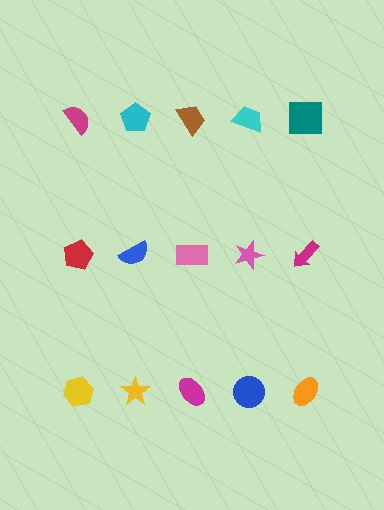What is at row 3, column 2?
A yellow star.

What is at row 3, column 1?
A yellow hexagon.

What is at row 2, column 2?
A blue semicircle.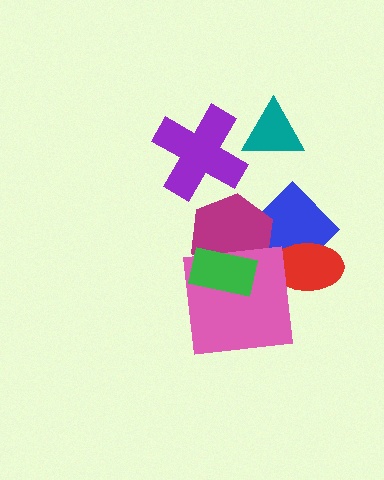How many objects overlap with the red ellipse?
1 object overlaps with the red ellipse.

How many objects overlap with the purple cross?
0 objects overlap with the purple cross.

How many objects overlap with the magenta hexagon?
3 objects overlap with the magenta hexagon.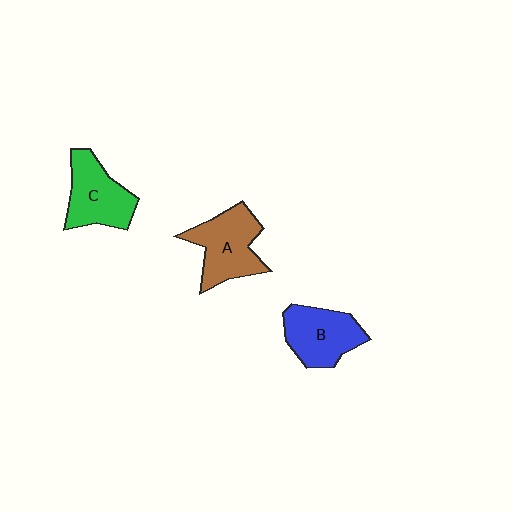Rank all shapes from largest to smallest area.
From largest to smallest: A (brown), C (green), B (blue).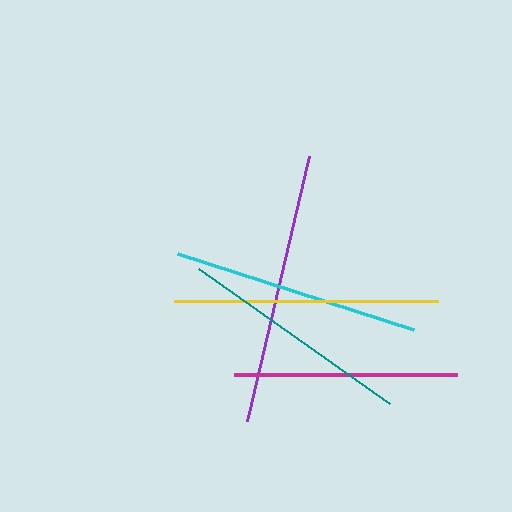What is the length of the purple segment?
The purple segment is approximately 272 pixels long.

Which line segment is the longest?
The purple line is the longest at approximately 272 pixels.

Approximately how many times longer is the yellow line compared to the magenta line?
The yellow line is approximately 1.2 times the length of the magenta line.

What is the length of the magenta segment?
The magenta segment is approximately 223 pixels long.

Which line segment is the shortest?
The magenta line is the shortest at approximately 223 pixels.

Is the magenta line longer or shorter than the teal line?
The teal line is longer than the magenta line.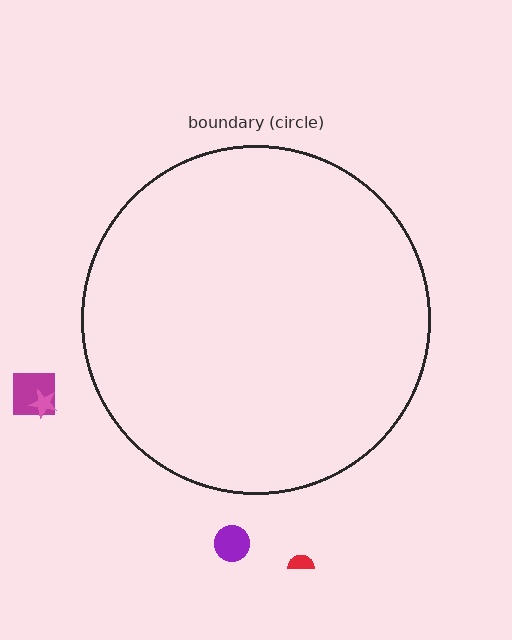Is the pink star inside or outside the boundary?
Outside.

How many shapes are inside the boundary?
0 inside, 4 outside.